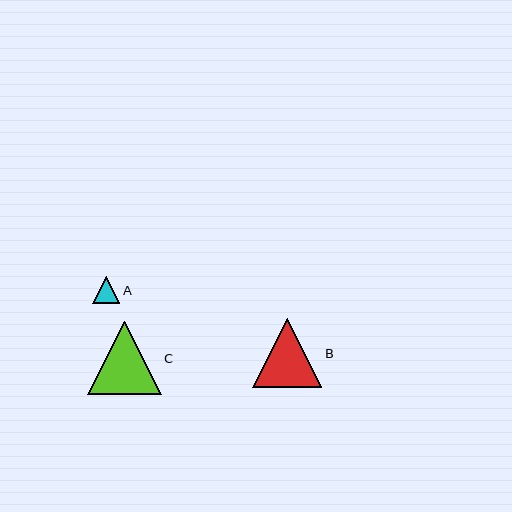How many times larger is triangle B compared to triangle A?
Triangle B is approximately 2.5 times the size of triangle A.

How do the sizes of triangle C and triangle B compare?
Triangle C and triangle B are approximately the same size.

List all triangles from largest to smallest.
From largest to smallest: C, B, A.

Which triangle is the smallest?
Triangle A is the smallest with a size of approximately 27 pixels.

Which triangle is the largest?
Triangle C is the largest with a size of approximately 74 pixels.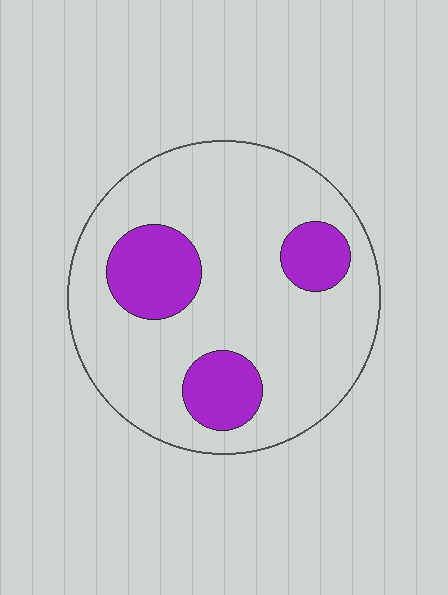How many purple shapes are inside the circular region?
3.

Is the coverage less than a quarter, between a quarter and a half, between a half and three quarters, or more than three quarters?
Less than a quarter.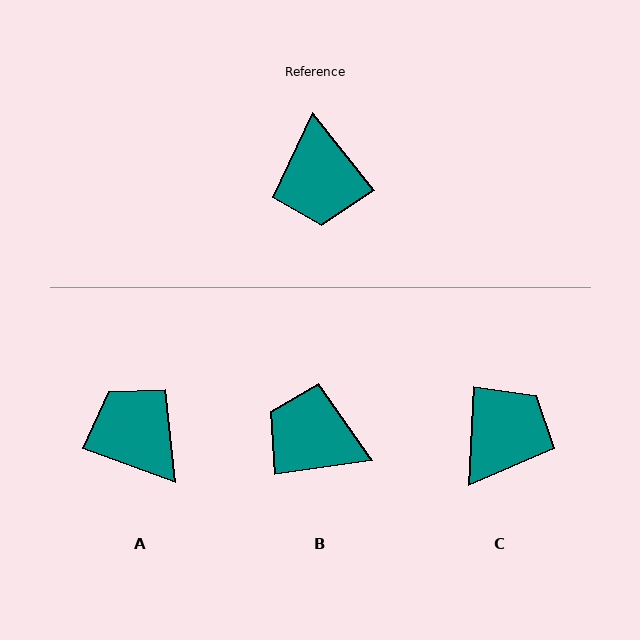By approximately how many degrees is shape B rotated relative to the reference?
Approximately 120 degrees clockwise.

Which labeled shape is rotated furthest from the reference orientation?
A, about 149 degrees away.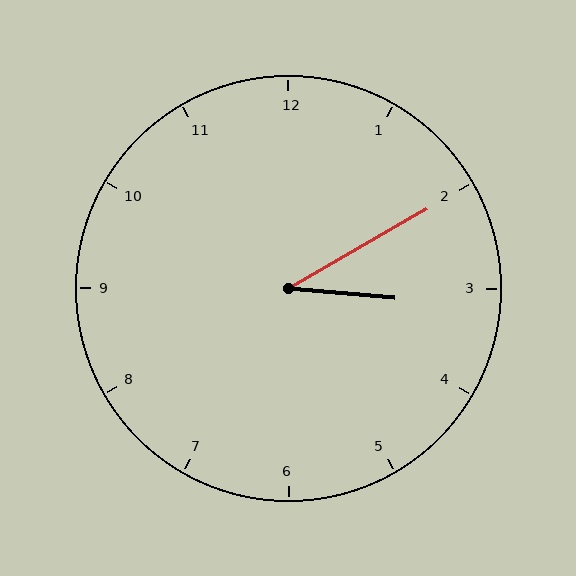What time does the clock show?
3:10.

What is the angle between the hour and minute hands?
Approximately 35 degrees.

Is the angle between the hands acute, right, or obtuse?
It is acute.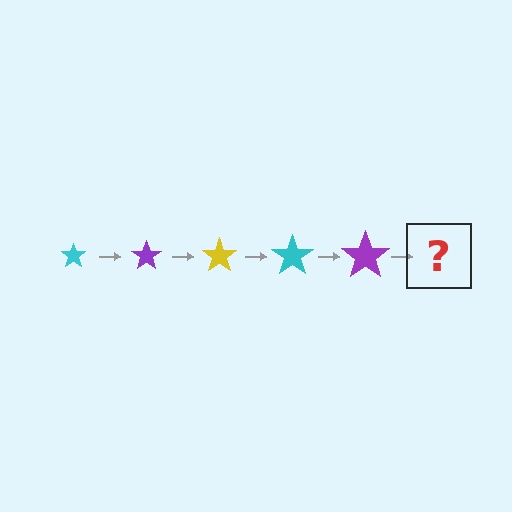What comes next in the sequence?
The next element should be a yellow star, larger than the previous one.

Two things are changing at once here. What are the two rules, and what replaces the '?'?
The two rules are that the star grows larger each step and the color cycles through cyan, purple, and yellow. The '?' should be a yellow star, larger than the previous one.